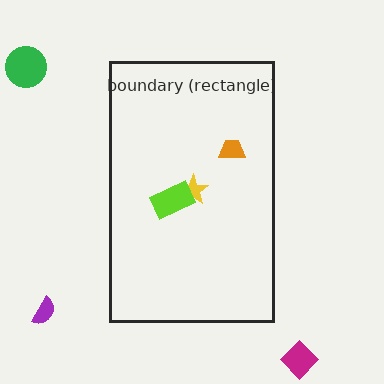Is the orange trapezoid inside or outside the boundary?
Inside.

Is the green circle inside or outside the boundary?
Outside.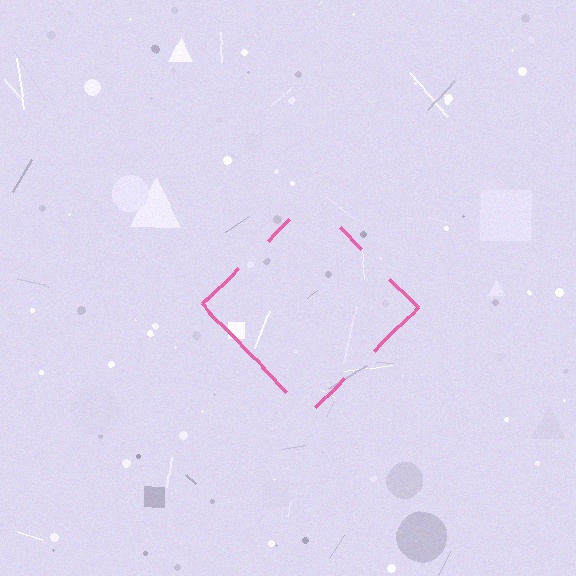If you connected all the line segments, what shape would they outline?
They would outline a diamond.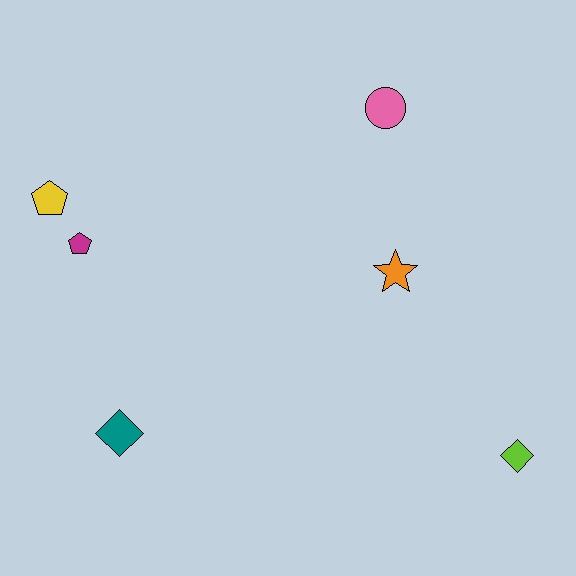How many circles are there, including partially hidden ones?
There is 1 circle.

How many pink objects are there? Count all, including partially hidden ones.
There is 1 pink object.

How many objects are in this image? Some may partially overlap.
There are 6 objects.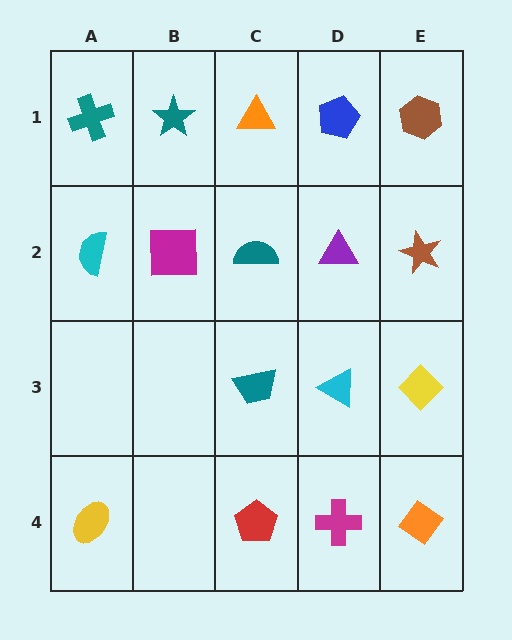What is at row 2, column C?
A teal semicircle.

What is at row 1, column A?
A teal cross.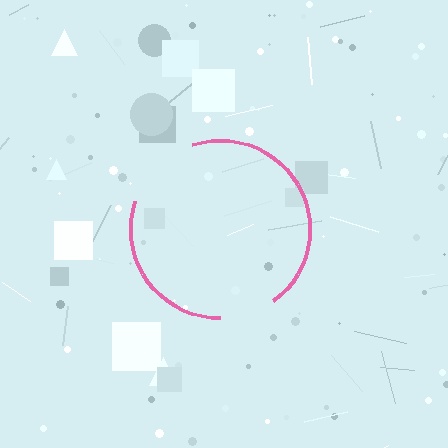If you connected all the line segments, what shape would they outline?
They would outline a circle.